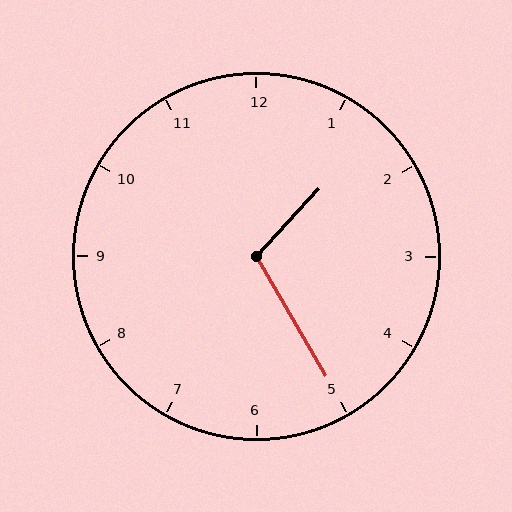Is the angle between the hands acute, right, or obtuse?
It is obtuse.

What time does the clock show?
1:25.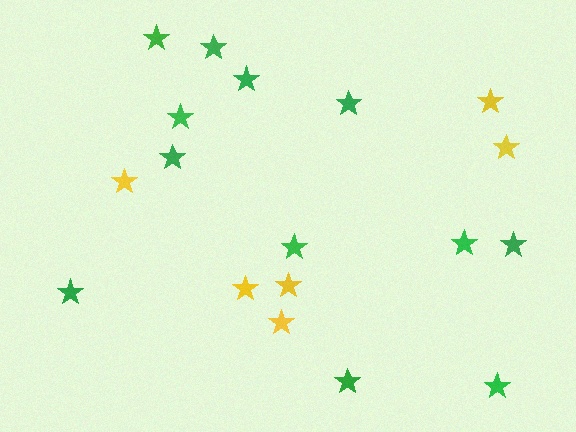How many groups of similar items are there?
There are 2 groups: one group of green stars (12) and one group of yellow stars (6).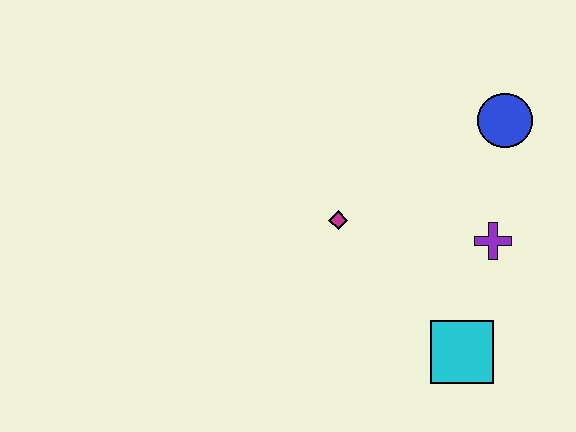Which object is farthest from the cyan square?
The blue circle is farthest from the cyan square.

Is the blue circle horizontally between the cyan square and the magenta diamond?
No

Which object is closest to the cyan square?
The purple cross is closest to the cyan square.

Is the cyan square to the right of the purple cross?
No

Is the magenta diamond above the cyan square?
Yes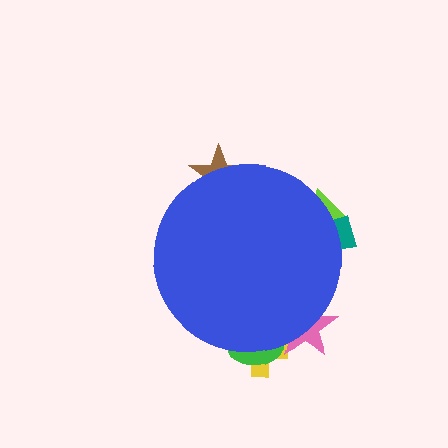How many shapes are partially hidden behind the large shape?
6 shapes are partially hidden.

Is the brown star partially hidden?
Yes, the brown star is partially hidden behind the blue circle.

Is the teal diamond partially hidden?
Yes, the teal diamond is partially hidden behind the blue circle.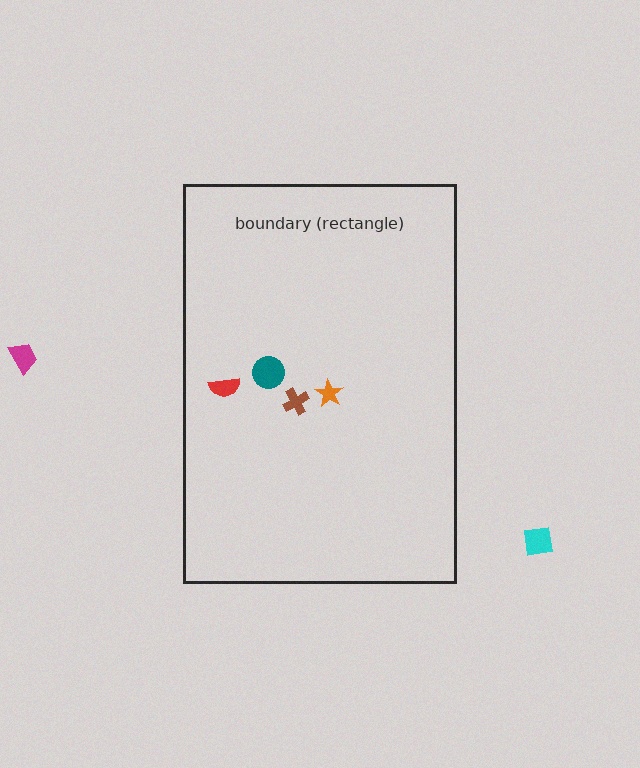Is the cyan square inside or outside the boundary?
Outside.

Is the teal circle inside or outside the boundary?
Inside.